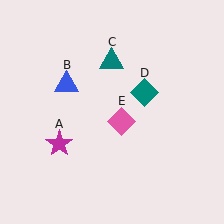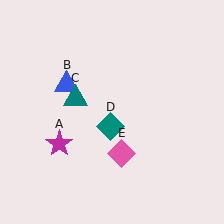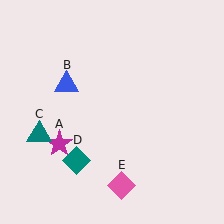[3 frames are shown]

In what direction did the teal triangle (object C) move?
The teal triangle (object C) moved down and to the left.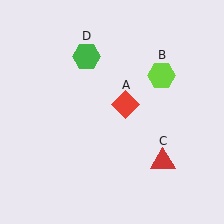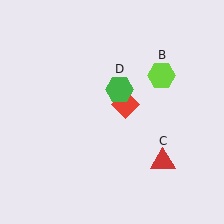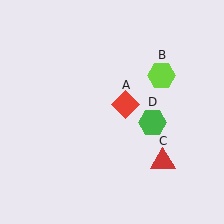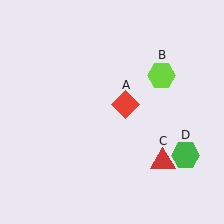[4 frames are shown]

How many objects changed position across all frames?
1 object changed position: green hexagon (object D).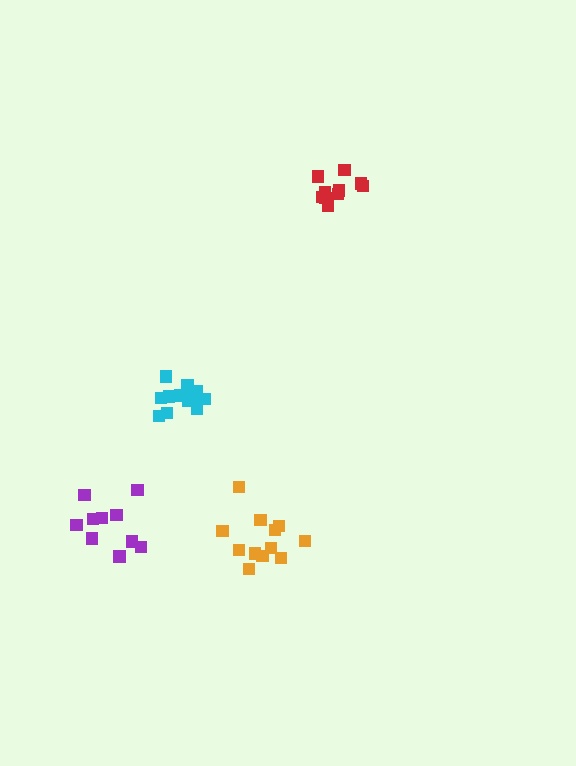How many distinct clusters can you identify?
There are 4 distinct clusters.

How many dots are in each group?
Group 1: 12 dots, Group 2: 12 dots, Group 3: 10 dots, Group 4: 10 dots (44 total).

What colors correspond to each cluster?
The clusters are colored: orange, cyan, red, purple.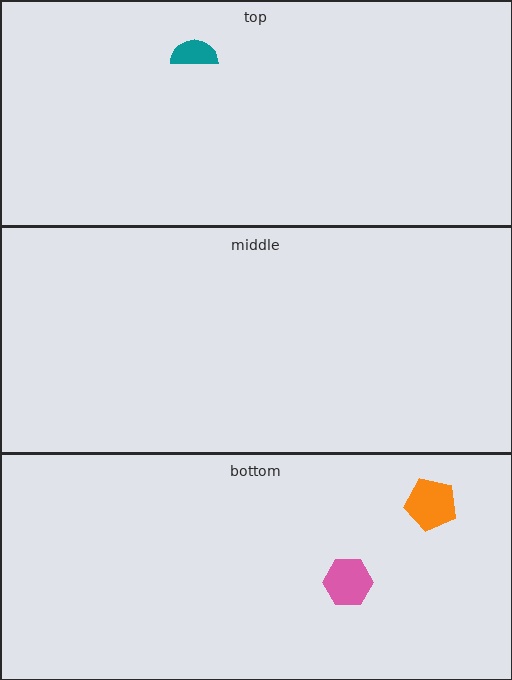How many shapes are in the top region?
1.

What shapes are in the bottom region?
The pink hexagon, the orange pentagon.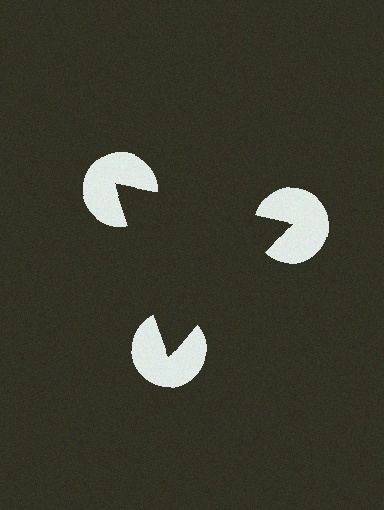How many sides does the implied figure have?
3 sides.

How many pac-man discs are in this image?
There are 3 — one at each vertex of the illusory triangle.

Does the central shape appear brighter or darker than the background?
It typically appears slightly darker than the background, even though no actual brightness change is drawn.